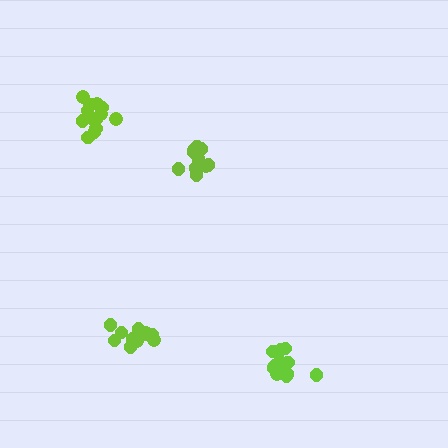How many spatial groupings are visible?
There are 4 spatial groupings.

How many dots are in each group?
Group 1: 13 dots, Group 2: 13 dots, Group 3: 13 dots, Group 4: 11 dots (50 total).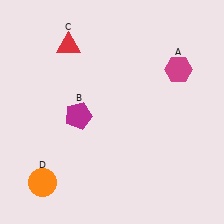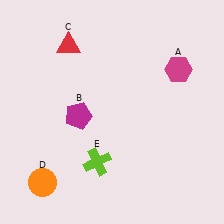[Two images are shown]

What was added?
A lime cross (E) was added in Image 2.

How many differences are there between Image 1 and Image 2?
There is 1 difference between the two images.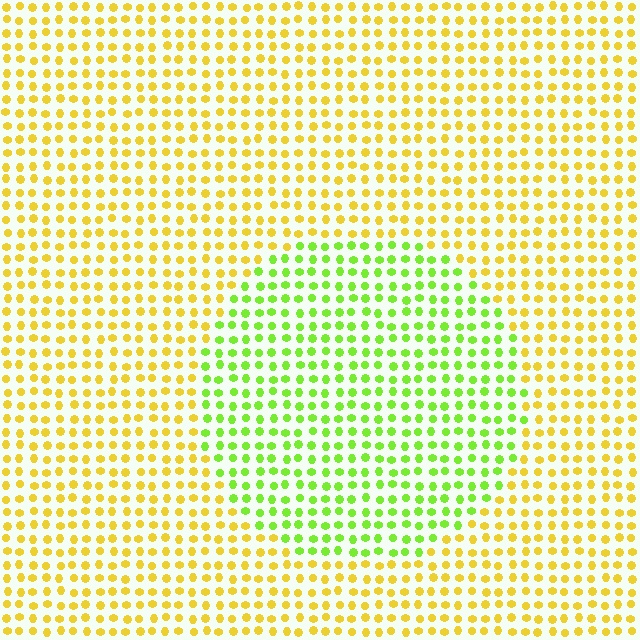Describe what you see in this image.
The image is filled with small yellow elements in a uniform arrangement. A circle-shaped region is visible where the elements are tinted to a slightly different hue, forming a subtle color boundary.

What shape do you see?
I see a circle.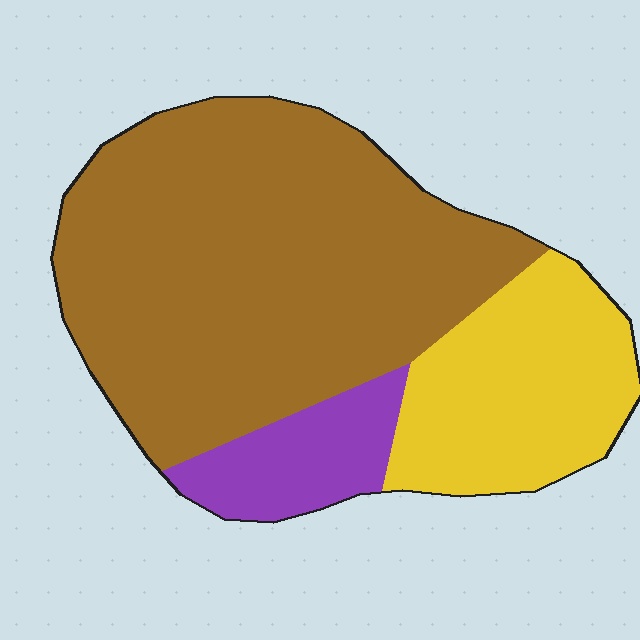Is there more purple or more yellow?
Yellow.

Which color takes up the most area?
Brown, at roughly 65%.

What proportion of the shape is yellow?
Yellow covers 24% of the shape.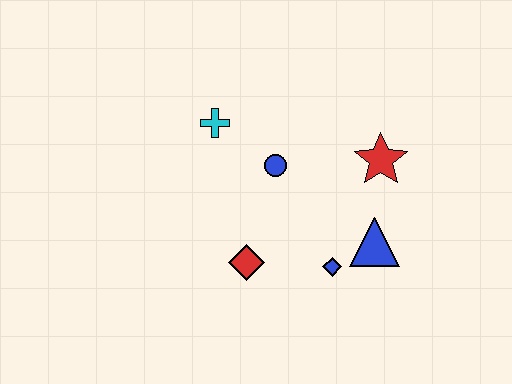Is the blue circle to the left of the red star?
Yes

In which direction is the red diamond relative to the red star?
The red diamond is to the left of the red star.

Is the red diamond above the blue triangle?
No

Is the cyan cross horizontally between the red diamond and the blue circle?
No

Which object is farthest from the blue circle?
The blue triangle is farthest from the blue circle.